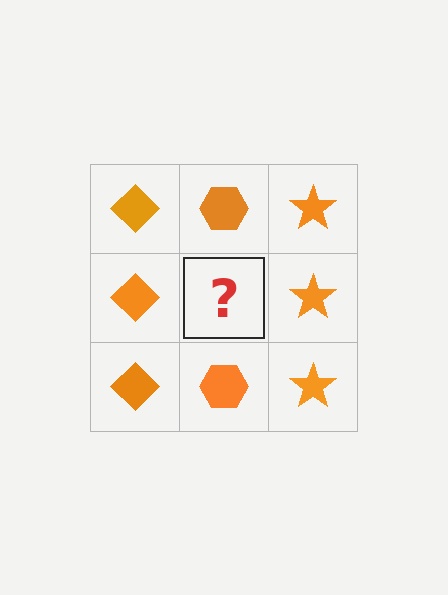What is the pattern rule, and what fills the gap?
The rule is that each column has a consistent shape. The gap should be filled with an orange hexagon.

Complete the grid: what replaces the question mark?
The question mark should be replaced with an orange hexagon.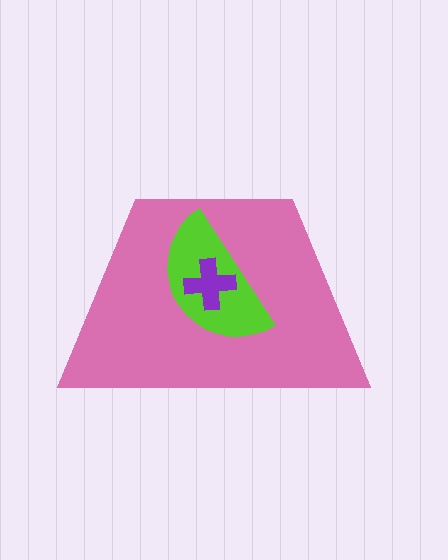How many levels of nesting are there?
3.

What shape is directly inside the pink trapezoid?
The lime semicircle.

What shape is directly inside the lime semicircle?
The purple cross.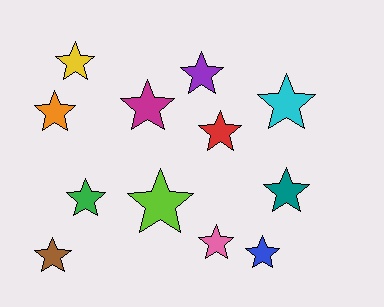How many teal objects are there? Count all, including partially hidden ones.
There is 1 teal object.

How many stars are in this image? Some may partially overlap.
There are 12 stars.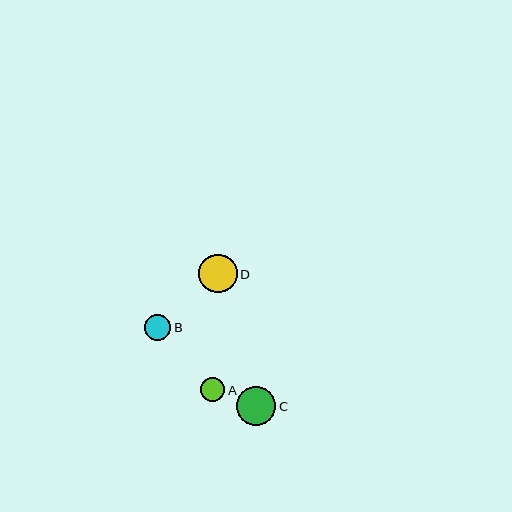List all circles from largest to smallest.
From largest to smallest: C, D, B, A.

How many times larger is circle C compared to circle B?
Circle C is approximately 1.5 times the size of circle B.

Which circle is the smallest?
Circle A is the smallest with a size of approximately 24 pixels.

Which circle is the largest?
Circle C is the largest with a size of approximately 39 pixels.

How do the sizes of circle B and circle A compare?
Circle B and circle A are approximately the same size.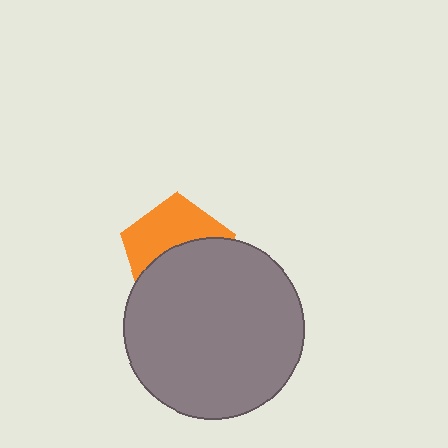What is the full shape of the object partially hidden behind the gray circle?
The partially hidden object is an orange pentagon.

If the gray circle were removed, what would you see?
You would see the complete orange pentagon.